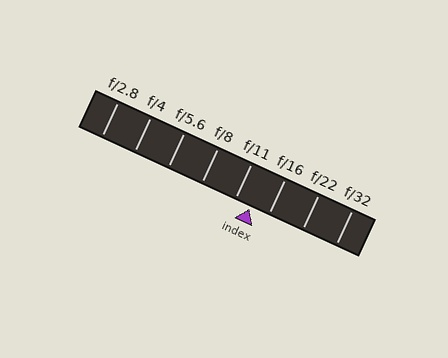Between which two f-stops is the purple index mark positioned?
The index mark is between f/11 and f/16.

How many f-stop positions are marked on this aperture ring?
There are 8 f-stop positions marked.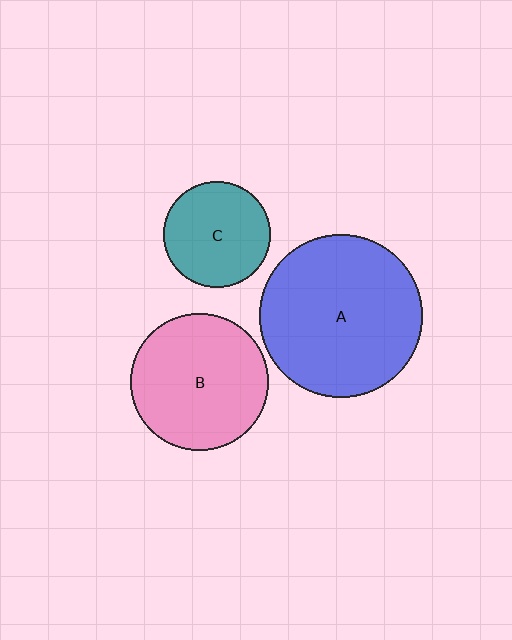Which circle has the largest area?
Circle A (blue).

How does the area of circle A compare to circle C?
Approximately 2.4 times.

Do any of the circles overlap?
No, none of the circles overlap.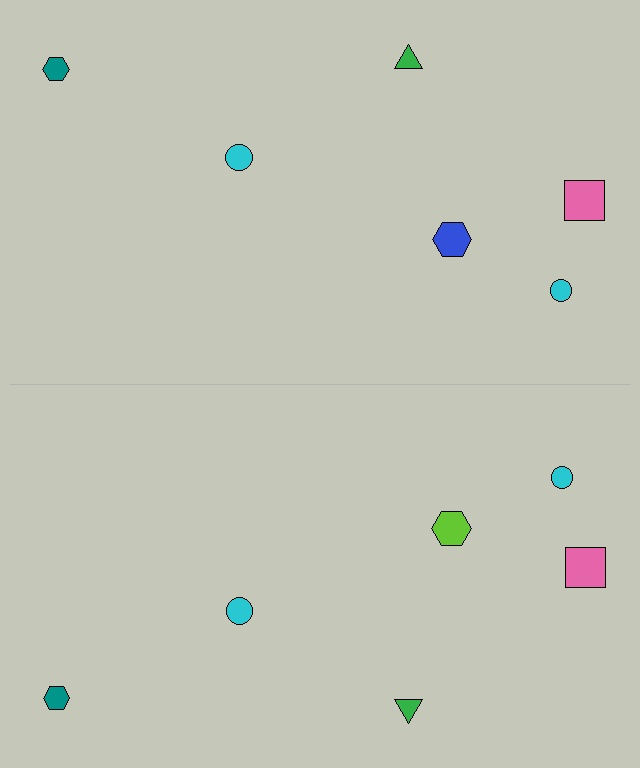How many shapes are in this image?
There are 12 shapes in this image.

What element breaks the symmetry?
The lime hexagon on the bottom side breaks the symmetry — its mirror counterpart is blue.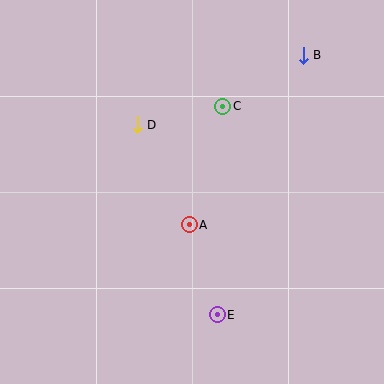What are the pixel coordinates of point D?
Point D is at (137, 125).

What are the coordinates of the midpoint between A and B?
The midpoint between A and B is at (246, 140).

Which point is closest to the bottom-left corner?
Point E is closest to the bottom-left corner.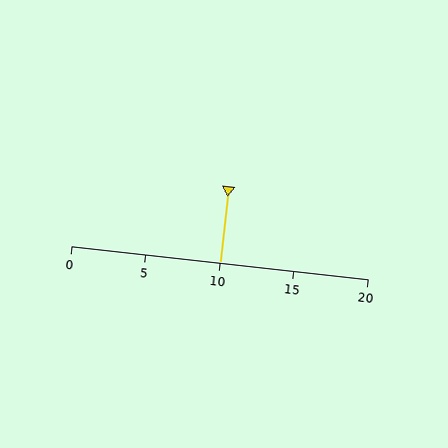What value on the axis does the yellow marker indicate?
The marker indicates approximately 10.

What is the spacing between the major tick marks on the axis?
The major ticks are spaced 5 apart.